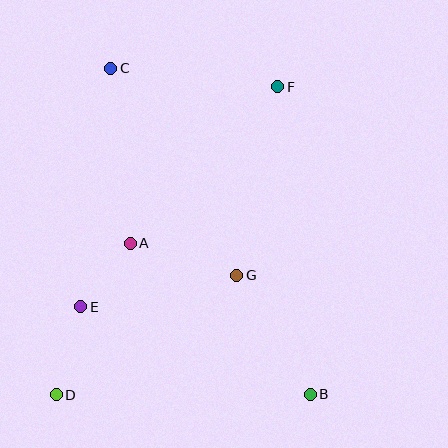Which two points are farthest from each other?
Points B and C are farthest from each other.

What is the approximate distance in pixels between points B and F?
The distance between B and F is approximately 309 pixels.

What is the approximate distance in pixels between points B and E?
The distance between B and E is approximately 246 pixels.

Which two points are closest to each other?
Points A and E are closest to each other.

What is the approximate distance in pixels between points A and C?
The distance between A and C is approximately 176 pixels.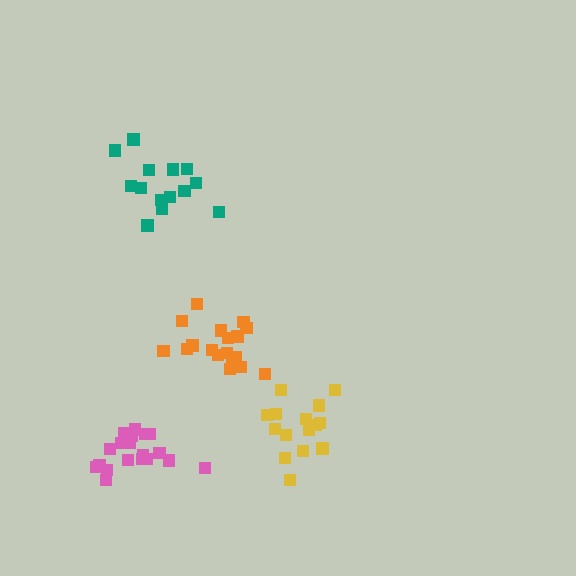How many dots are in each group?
Group 1: 15 dots, Group 2: 18 dots, Group 3: 19 dots, Group 4: 14 dots (66 total).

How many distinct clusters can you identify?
There are 4 distinct clusters.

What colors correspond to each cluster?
The clusters are colored: yellow, orange, pink, teal.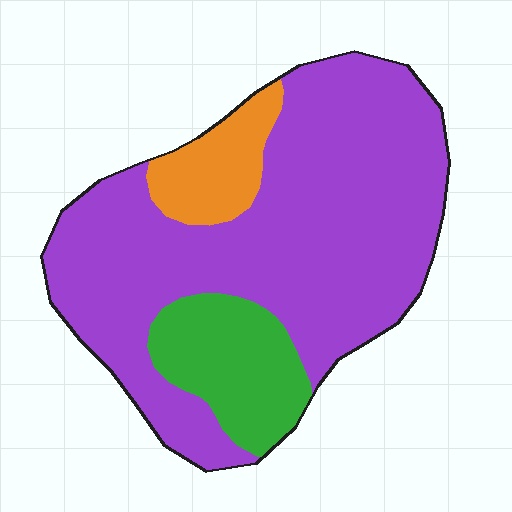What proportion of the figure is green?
Green takes up less than a quarter of the figure.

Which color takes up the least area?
Orange, at roughly 10%.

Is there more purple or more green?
Purple.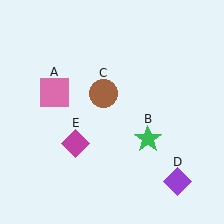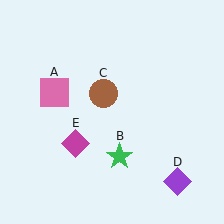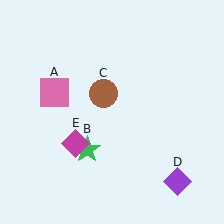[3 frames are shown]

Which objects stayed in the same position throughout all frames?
Pink square (object A) and brown circle (object C) and purple diamond (object D) and magenta diamond (object E) remained stationary.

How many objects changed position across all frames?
1 object changed position: green star (object B).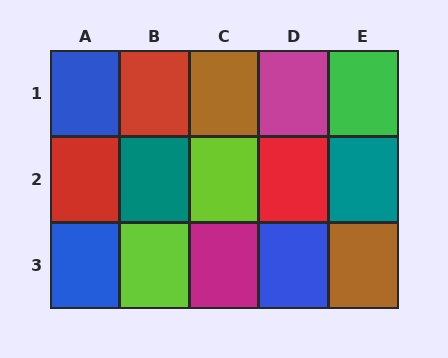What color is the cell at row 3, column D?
Blue.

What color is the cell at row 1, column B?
Red.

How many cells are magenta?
2 cells are magenta.